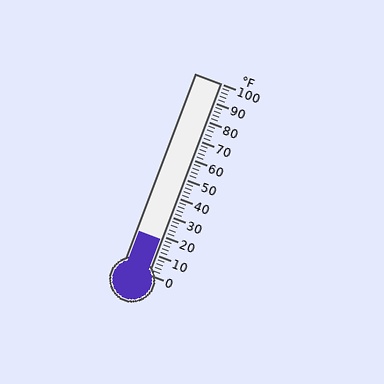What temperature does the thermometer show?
The thermometer shows approximately 18°F.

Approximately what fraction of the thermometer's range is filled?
The thermometer is filled to approximately 20% of its range.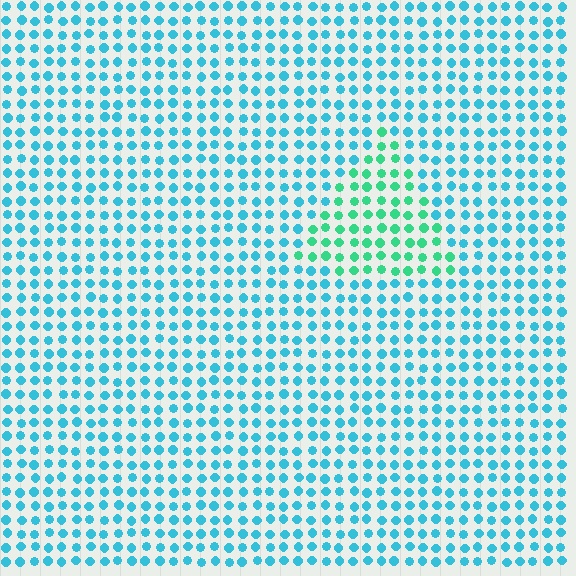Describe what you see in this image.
The image is filled with small cyan elements in a uniform arrangement. A triangle-shaped region is visible where the elements are tinted to a slightly different hue, forming a subtle color boundary.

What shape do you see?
I see a triangle.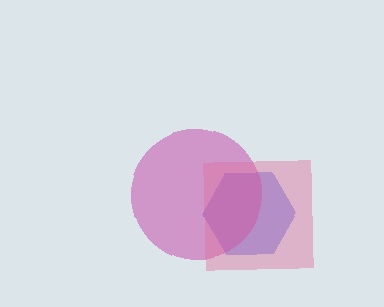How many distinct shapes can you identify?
There are 3 distinct shapes: a blue hexagon, a magenta circle, a pink square.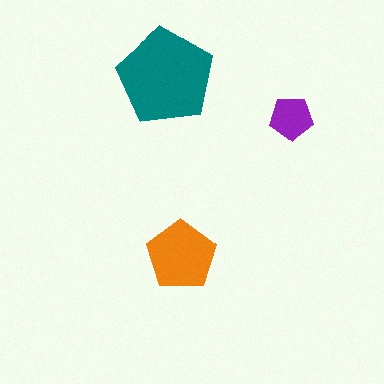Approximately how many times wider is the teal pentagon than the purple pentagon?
About 2 times wider.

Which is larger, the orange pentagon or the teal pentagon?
The teal one.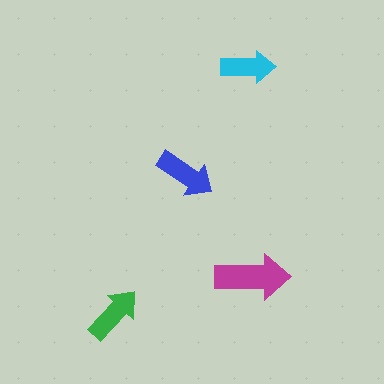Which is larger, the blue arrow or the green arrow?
The blue one.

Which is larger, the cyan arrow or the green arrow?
The green one.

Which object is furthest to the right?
The magenta arrow is rightmost.